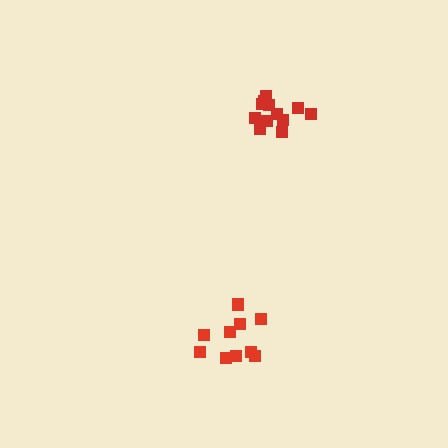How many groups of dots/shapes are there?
There are 2 groups.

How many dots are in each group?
Group 1: 12 dots, Group 2: 10 dots (22 total).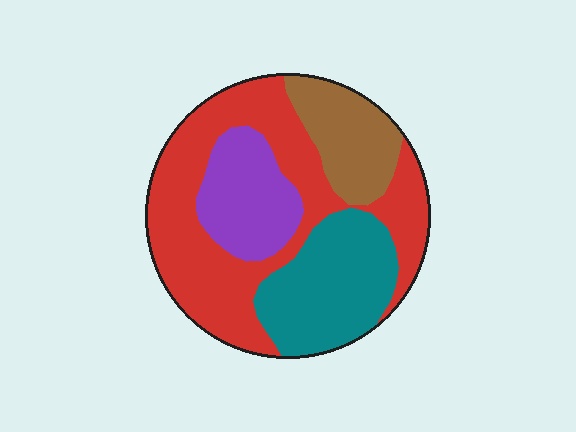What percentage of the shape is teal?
Teal covers 23% of the shape.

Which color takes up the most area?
Red, at roughly 45%.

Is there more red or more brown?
Red.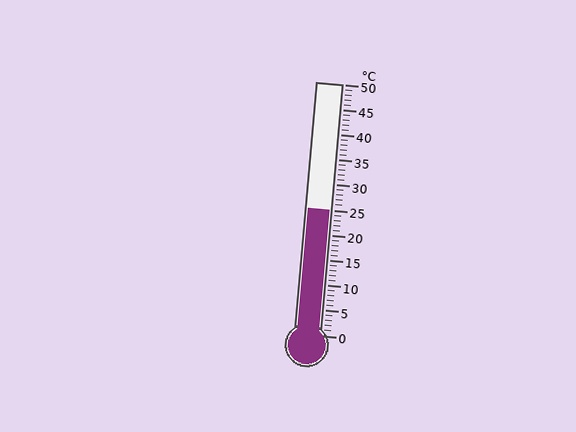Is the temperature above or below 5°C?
The temperature is above 5°C.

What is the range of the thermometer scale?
The thermometer scale ranges from 0°C to 50°C.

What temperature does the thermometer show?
The thermometer shows approximately 25°C.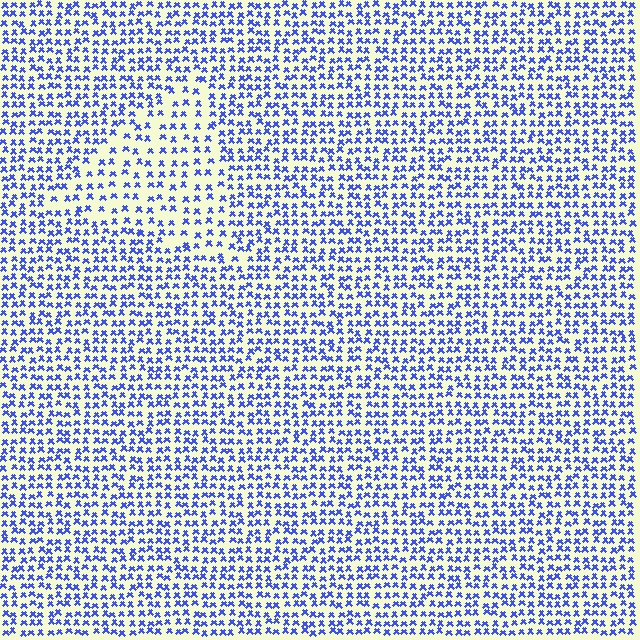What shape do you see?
I see a triangle.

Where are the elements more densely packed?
The elements are more densely packed outside the triangle boundary.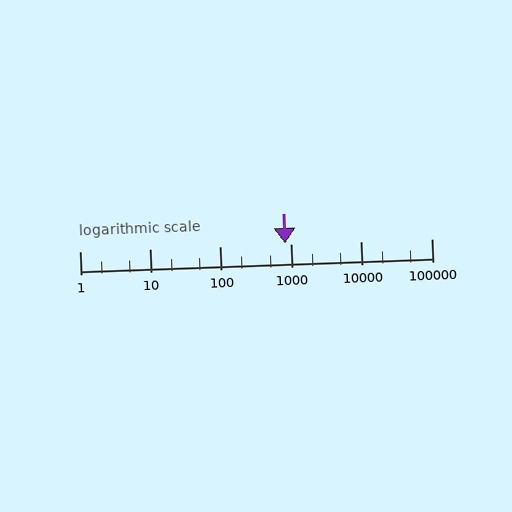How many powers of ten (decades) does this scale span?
The scale spans 5 decades, from 1 to 100000.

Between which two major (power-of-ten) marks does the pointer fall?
The pointer is between 100 and 1000.